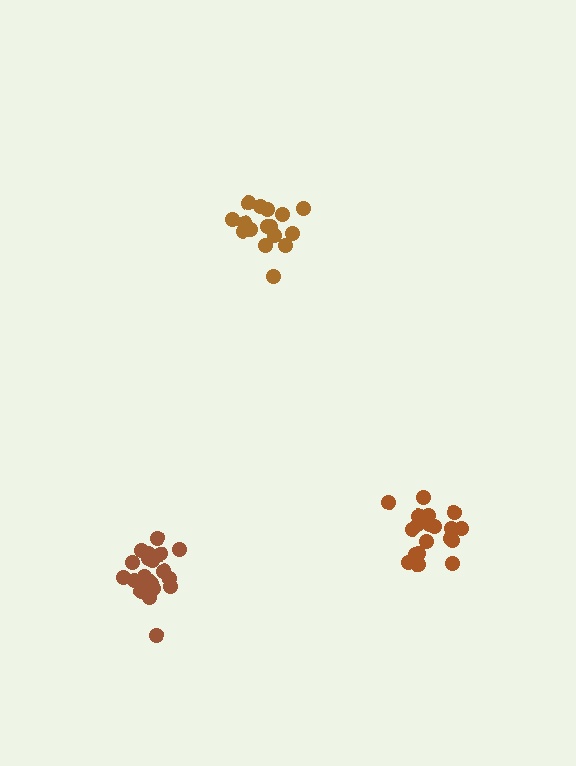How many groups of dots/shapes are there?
There are 3 groups.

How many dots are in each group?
Group 1: 16 dots, Group 2: 19 dots, Group 3: 21 dots (56 total).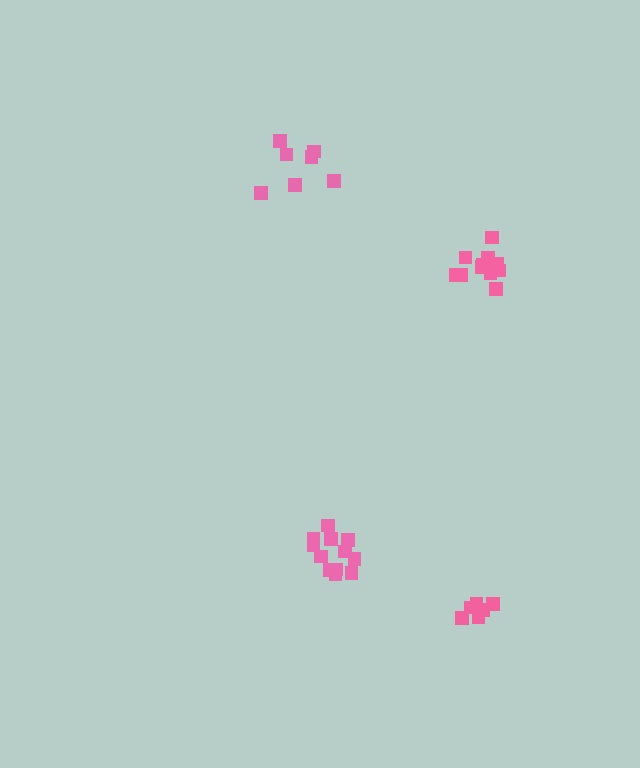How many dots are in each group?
Group 1: 12 dots, Group 2: 7 dots, Group 3: 6 dots, Group 4: 12 dots (37 total).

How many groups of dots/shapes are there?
There are 4 groups.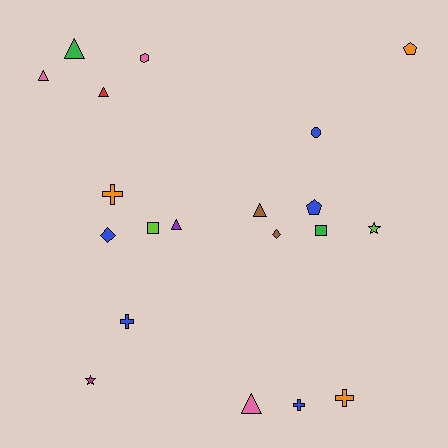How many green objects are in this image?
There are 2 green objects.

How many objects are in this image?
There are 20 objects.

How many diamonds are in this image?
There are 2 diamonds.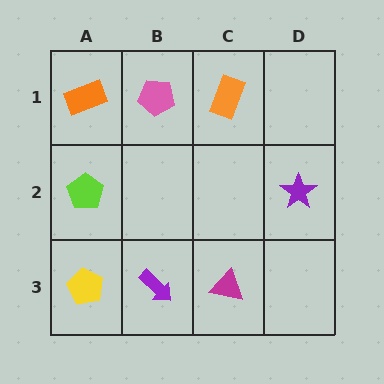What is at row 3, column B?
A purple arrow.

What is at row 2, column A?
A lime pentagon.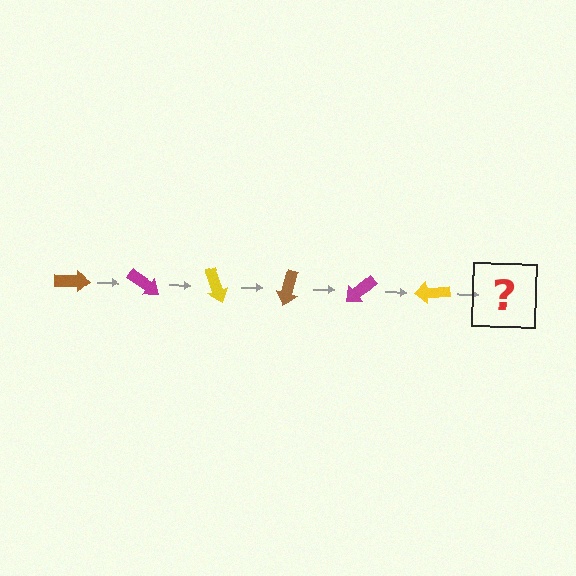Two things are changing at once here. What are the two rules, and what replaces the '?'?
The two rules are that it rotates 35 degrees each step and the color cycles through brown, magenta, and yellow. The '?' should be a brown arrow, rotated 210 degrees from the start.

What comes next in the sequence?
The next element should be a brown arrow, rotated 210 degrees from the start.